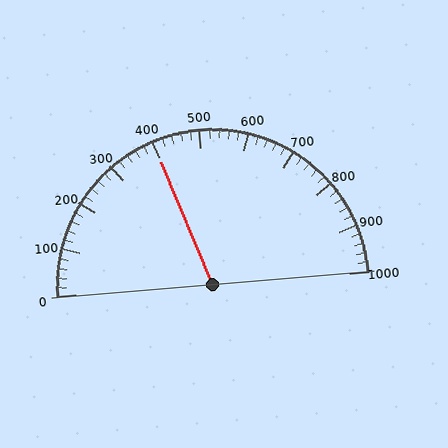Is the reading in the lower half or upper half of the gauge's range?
The reading is in the lower half of the range (0 to 1000).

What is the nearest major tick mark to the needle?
The nearest major tick mark is 400.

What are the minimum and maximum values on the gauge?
The gauge ranges from 0 to 1000.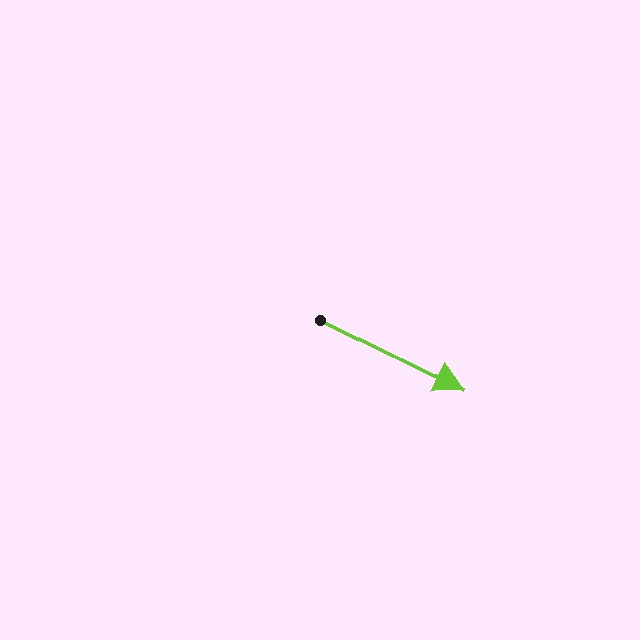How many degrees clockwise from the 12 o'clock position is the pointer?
Approximately 117 degrees.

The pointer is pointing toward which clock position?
Roughly 4 o'clock.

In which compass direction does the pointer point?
Southeast.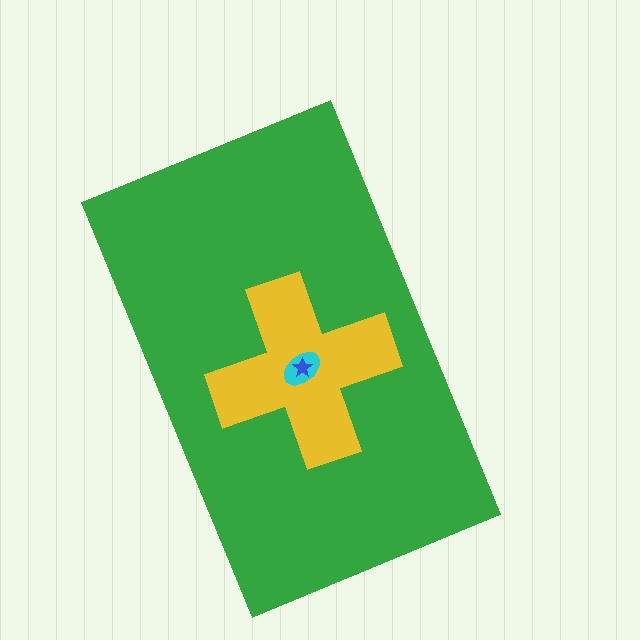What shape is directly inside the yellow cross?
The cyan ellipse.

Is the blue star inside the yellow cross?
Yes.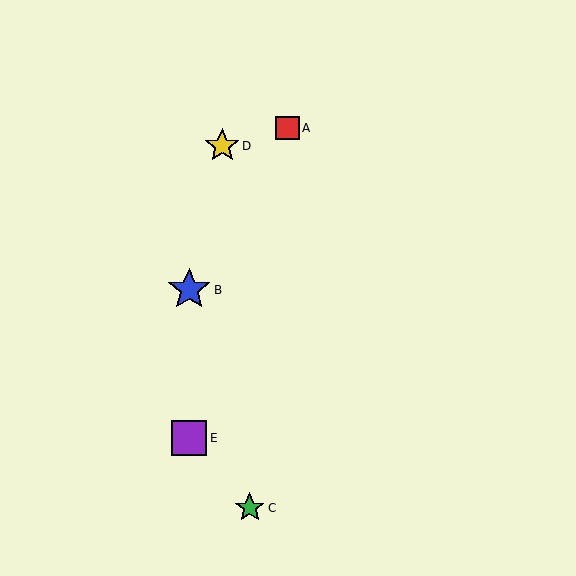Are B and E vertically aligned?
Yes, both are at x≈189.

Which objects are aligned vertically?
Objects B, E are aligned vertically.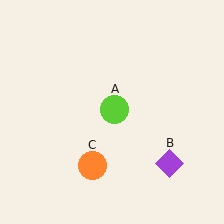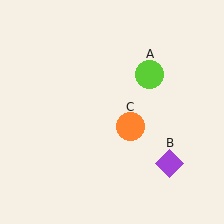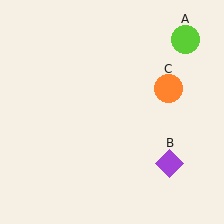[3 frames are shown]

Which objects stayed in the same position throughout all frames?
Purple diamond (object B) remained stationary.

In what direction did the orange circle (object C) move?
The orange circle (object C) moved up and to the right.